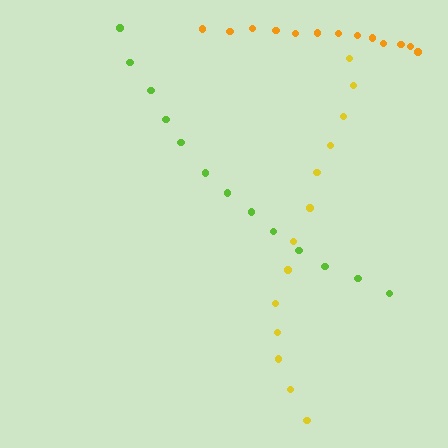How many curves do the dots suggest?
There are 3 distinct paths.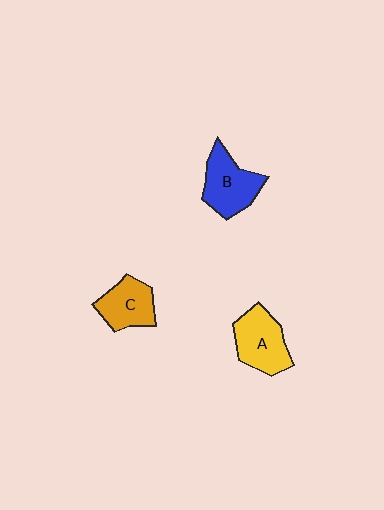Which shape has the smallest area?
Shape C (orange).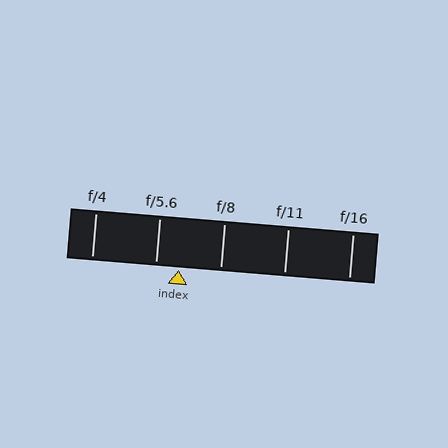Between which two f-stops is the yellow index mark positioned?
The index mark is between f/5.6 and f/8.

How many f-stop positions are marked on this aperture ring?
There are 5 f-stop positions marked.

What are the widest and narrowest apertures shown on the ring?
The widest aperture shown is f/4 and the narrowest is f/16.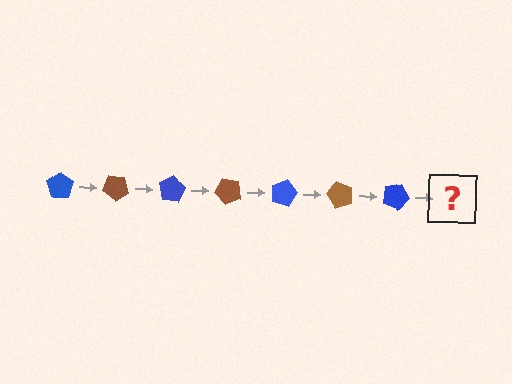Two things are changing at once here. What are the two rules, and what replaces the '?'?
The two rules are that it rotates 40 degrees each step and the color cycles through blue and brown. The '?' should be a brown pentagon, rotated 280 degrees from the start.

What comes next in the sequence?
The next element should be a brown pentagon, rotated 280 degrees from the start.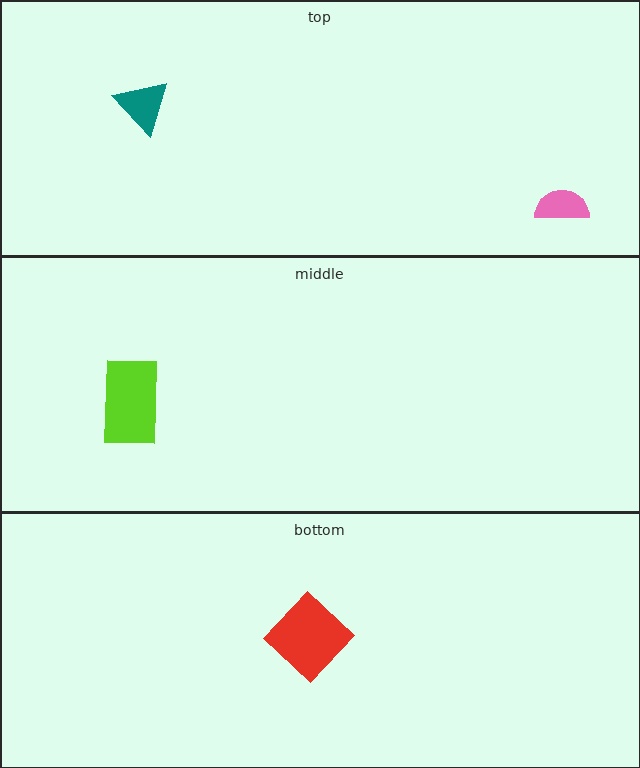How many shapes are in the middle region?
1.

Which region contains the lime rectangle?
The middle region.